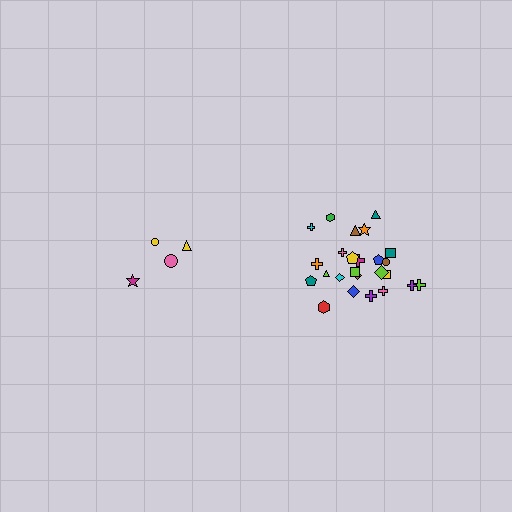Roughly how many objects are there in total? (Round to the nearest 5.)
Roughly 30 objects in total.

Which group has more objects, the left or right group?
The right group.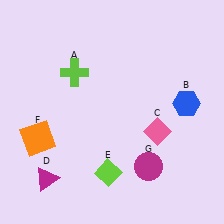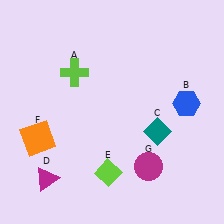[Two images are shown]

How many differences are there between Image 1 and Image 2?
There is 1 difference between the two images.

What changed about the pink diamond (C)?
In Image 1, C is pink. In Image 2, it changed to teal.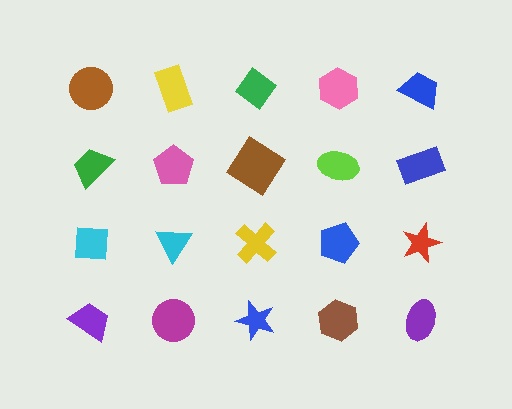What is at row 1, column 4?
A pink hexagon.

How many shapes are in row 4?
5 shapes.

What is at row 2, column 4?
A lime ellipse.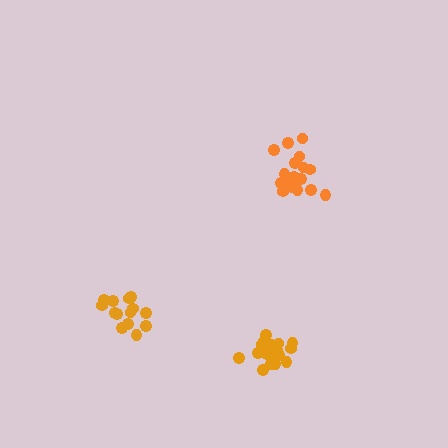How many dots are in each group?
Group 1: 15 dots, Group 2: 19 dots, Group 3: 19 dots (53 total).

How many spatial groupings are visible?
There are 3 spatial groupings.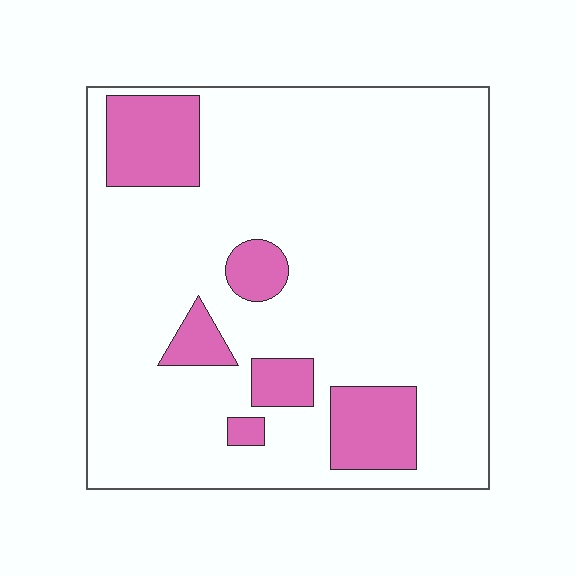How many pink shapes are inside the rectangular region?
6.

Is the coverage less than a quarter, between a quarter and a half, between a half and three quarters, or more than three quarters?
Less than a quarter.